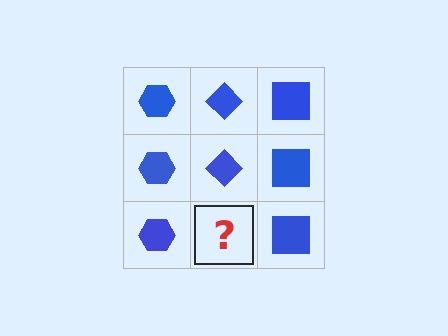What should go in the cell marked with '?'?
The missing cell should contain a blue diamond.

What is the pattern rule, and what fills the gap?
The rule is that each column has a consistent shape. The gap should be filled with a blue diamond.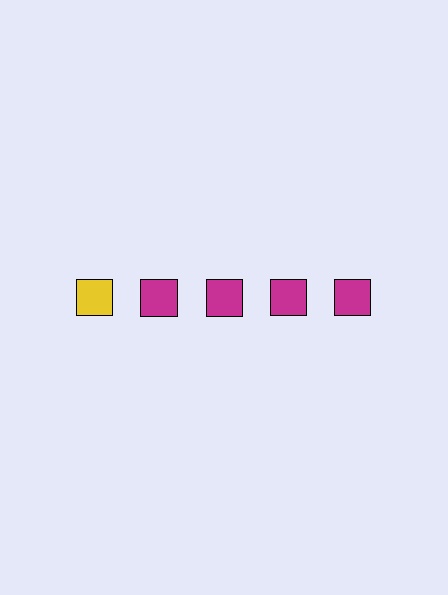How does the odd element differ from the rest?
It has a different color: yellow instead of magenta.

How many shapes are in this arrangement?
There are 5 shapes arranged in a grid pattern.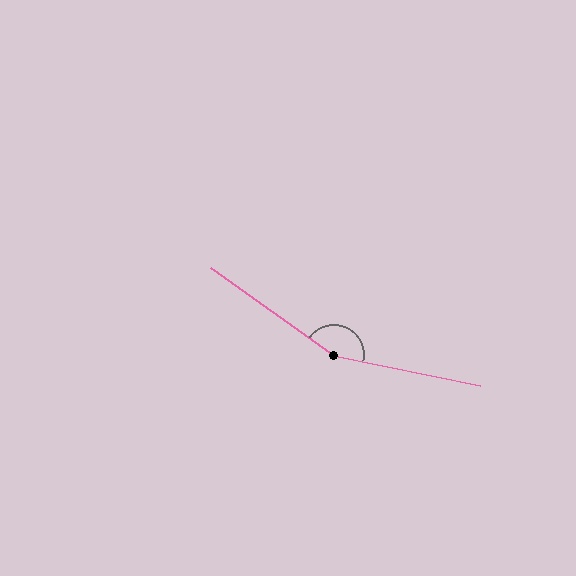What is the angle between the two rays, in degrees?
Approximately 156 degrees.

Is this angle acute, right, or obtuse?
It is obtuse.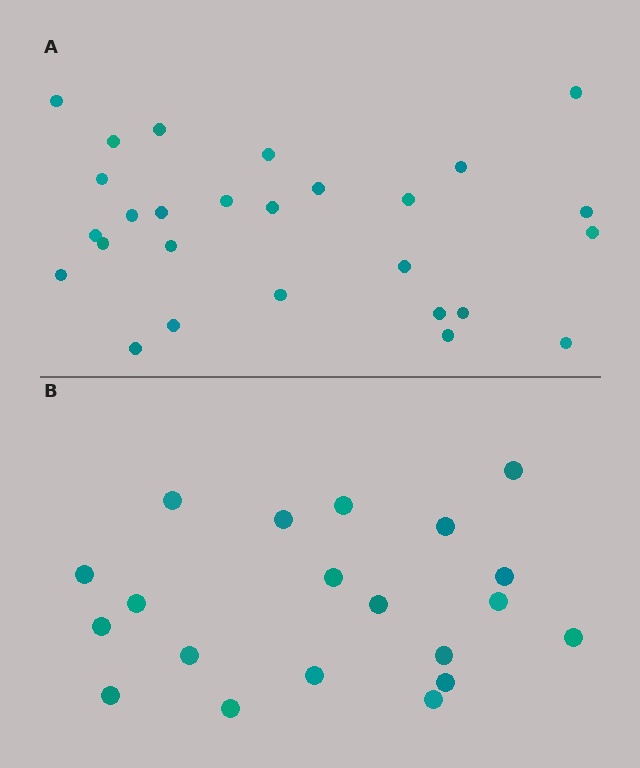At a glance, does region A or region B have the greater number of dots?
Region A (the top region) has more dots.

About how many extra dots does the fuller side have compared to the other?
Region A has roughly 8 or so more dots than region B.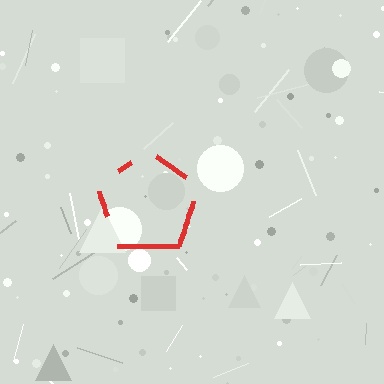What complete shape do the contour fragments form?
The contour fragments form a pentagon.